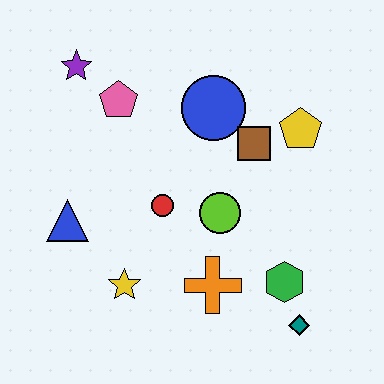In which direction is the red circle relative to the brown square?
The red circle is to the left of the brown square.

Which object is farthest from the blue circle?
The teal diamond is farthest from the blue circle.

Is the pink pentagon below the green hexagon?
No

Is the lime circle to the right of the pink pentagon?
Yes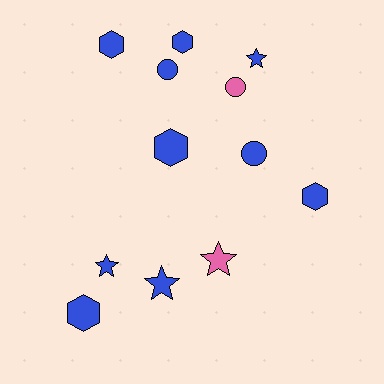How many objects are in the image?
There are 12 objects.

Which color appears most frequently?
Blue, with 10 objects.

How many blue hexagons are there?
There are 5 blue hexagons.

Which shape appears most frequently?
Hexagon, with 5 objects.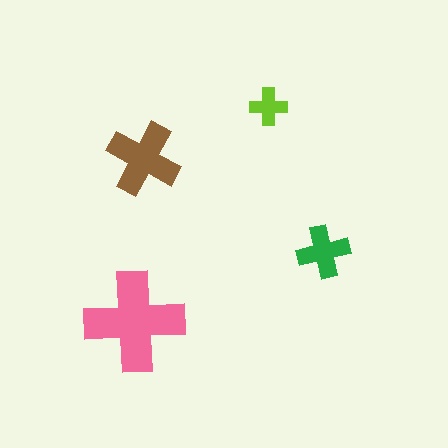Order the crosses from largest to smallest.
the pink one, the brown one, the green one, the lime one.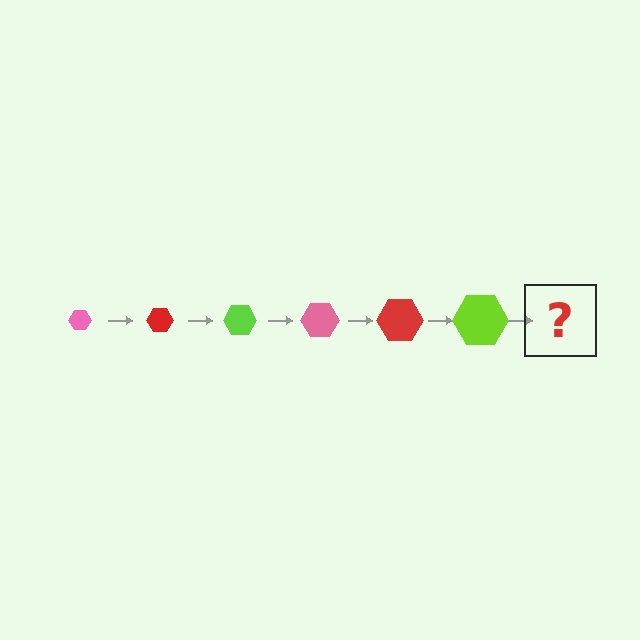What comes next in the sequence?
The next element should be a pink hexagon, larger than the previous one.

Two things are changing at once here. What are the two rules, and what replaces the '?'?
The two rules are that the hexagon grows larger each step and the color cycles through pink, red, and lime. The '?' should be a pink hexagon, larger than the previous one.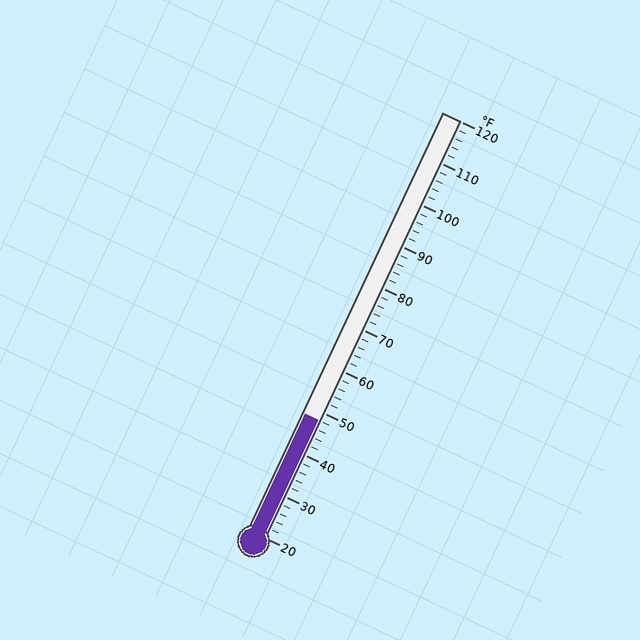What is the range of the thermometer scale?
The thermometer scale ranges from 20°F to 120°F.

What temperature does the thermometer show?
The thermometer shows approximately 48°F.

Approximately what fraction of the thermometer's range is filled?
The thermometer is filled to approximately 30% of its range.